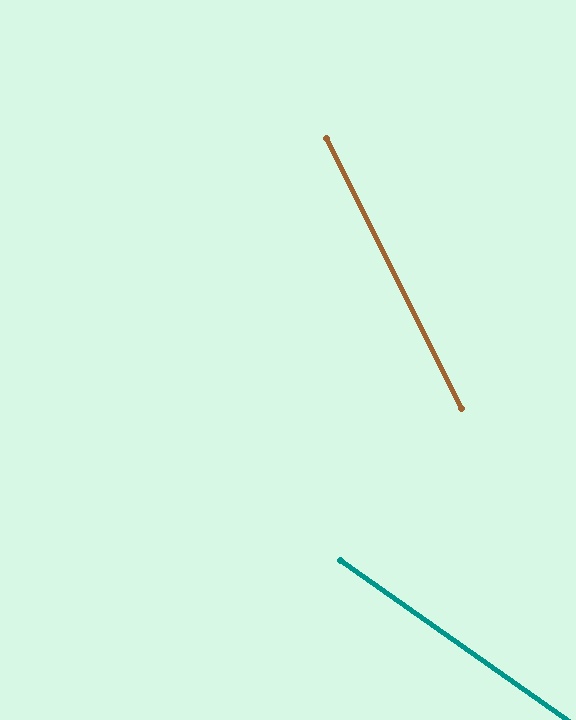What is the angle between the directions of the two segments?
Approximately 28 degrees.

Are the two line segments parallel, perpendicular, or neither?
Neither parallel nor perpendicular — they differ by about 28°.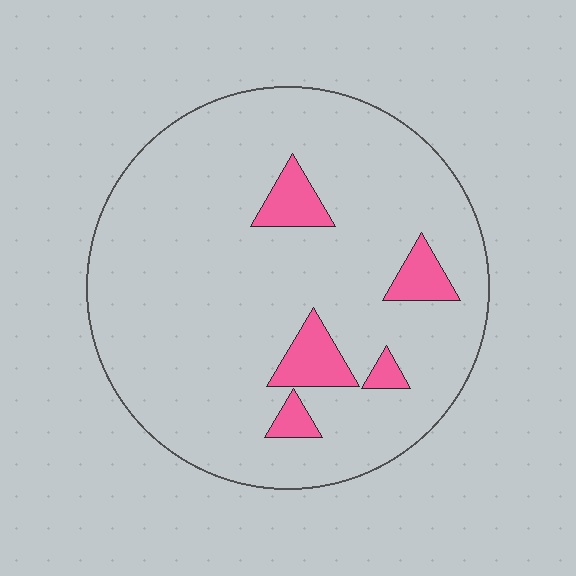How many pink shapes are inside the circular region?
5.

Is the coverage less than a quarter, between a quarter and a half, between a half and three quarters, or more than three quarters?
Less than a quarter.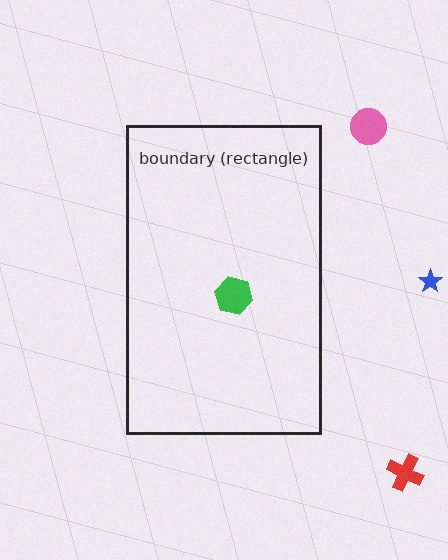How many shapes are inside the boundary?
1 inside, 3 outside.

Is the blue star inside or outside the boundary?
Outside.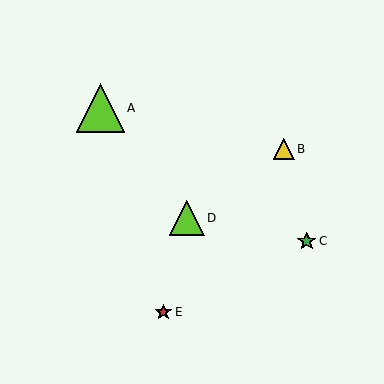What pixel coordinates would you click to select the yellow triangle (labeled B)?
Click at (284, 149) to select the yellow triangle B.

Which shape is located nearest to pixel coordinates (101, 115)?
The lime triangle (labeled A) at (100, 108) is nearest to that location.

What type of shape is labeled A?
Shape A is a lime triangle.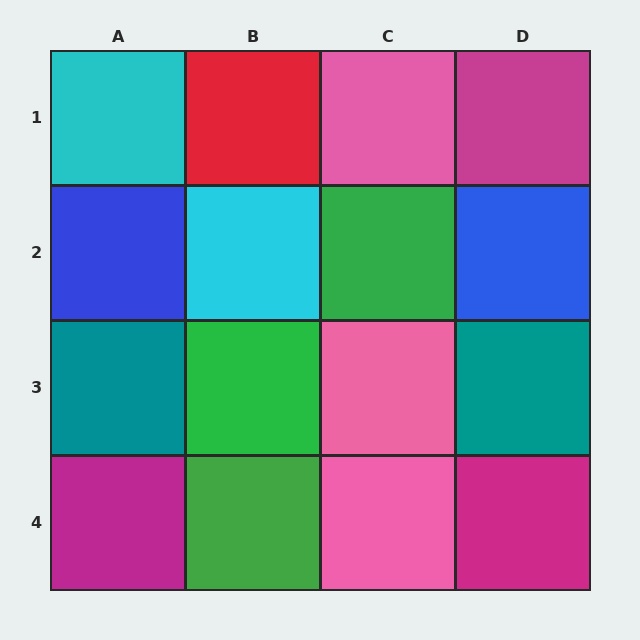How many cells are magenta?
3 cells are magenta.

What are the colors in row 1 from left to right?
Cyan, red, pink, magenta.